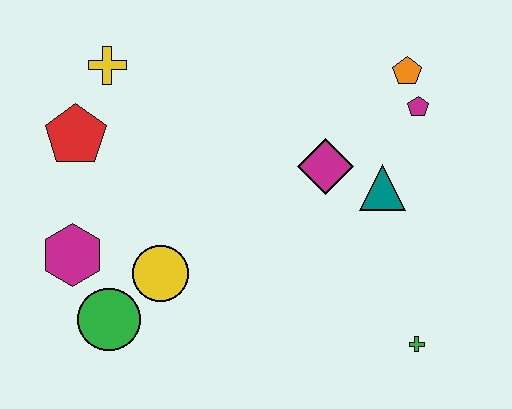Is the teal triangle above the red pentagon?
No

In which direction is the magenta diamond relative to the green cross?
The magenta diamond is above the green cross.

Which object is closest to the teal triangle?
The magenta diamond is closest to the teal triangle.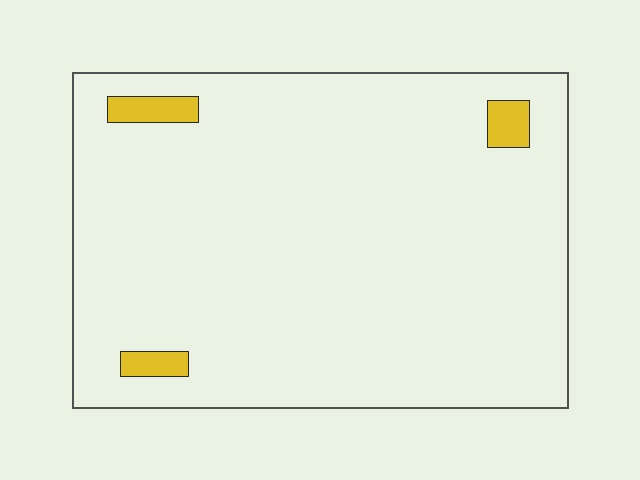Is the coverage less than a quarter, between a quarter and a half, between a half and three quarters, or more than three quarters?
Less than a quarter.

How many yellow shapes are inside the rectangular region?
3.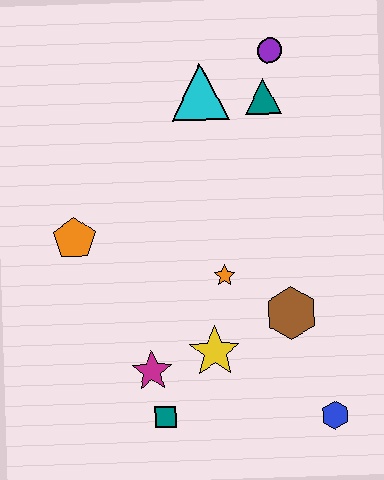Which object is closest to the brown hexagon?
The orange star is closest to the brown hexagon.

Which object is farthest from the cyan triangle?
The blue hexagon is farthest from the cyan triangle.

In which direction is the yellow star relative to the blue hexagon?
The yellow star is to the left of the blue hexagon.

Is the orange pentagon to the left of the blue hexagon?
Yes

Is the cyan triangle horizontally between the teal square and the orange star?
Yes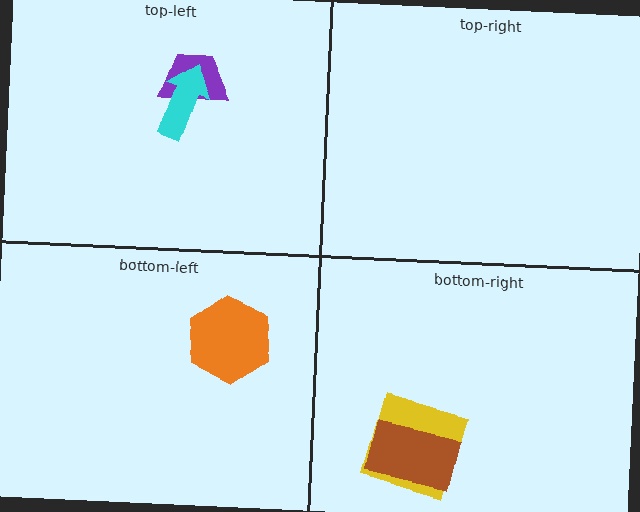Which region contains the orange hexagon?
The bottom-left region.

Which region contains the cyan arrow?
The top-left region.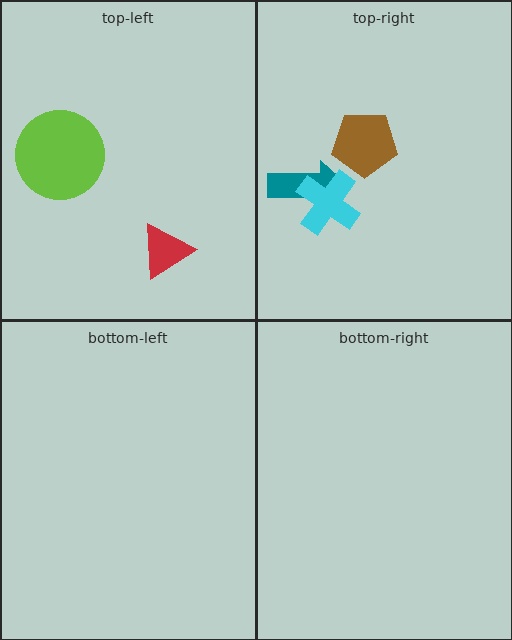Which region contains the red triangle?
The top-left region.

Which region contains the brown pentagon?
The top-right region.